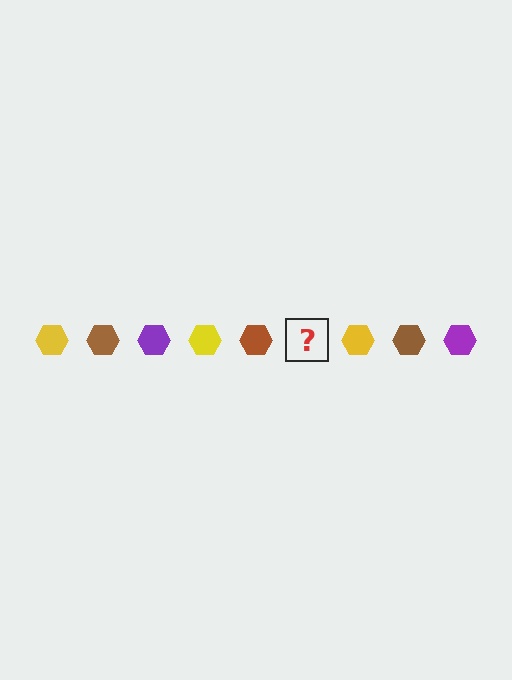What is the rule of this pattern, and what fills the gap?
The rule is that the pattern cycles through yellow, brown, purple hexagons. The gap should be filled with a purple hexagon.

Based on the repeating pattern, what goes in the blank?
The blank should be a purple hexagon.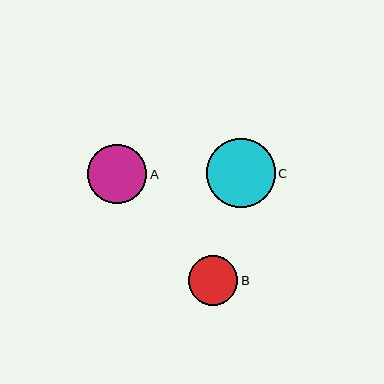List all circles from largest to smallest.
From largest to smallest: C, A, B.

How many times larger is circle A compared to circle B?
Circle A is approximately 1.2 times the size of circle B.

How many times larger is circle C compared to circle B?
Circle C is approximately 1.4 times the size of circle B.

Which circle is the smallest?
Circle B is the smallest with a size of approximately 49 pixels.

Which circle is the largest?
Circle C is the largest with a size of approximately 69 pixels.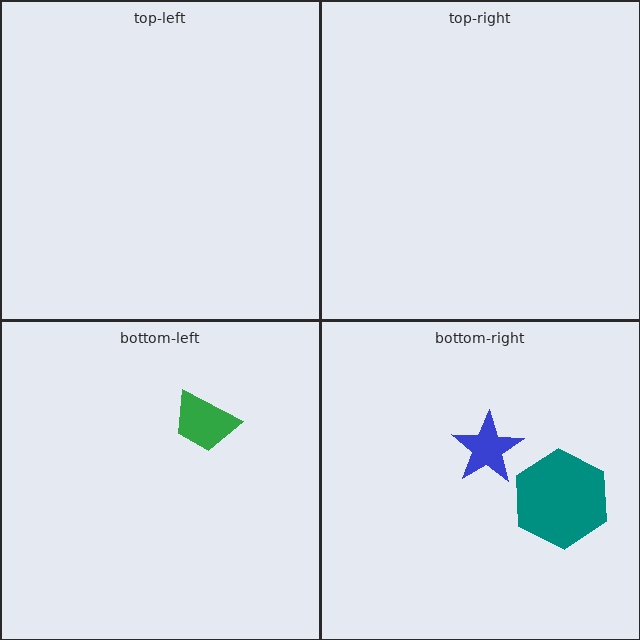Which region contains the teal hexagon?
The bottom-right region.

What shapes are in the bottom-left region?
The green trapezoid.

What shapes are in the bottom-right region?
The blue star, the teal hexagon.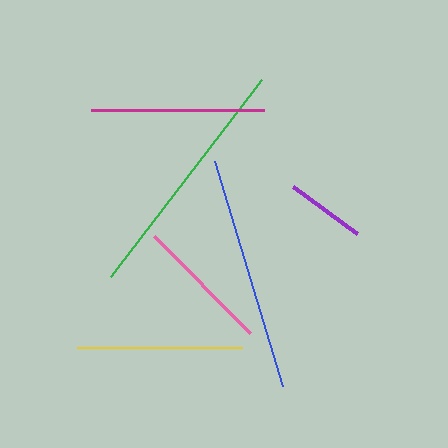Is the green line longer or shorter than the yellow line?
The green line is longer than the yellow line.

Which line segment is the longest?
The green line is the longest at approximately 249 pixels.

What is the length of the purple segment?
The purple segment is approximately 79 pixels long.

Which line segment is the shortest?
The purple line is the shortest at approximately 79 pixels.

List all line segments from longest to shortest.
From longest to shortest: green, blue, magenta, yellow, pink, purple.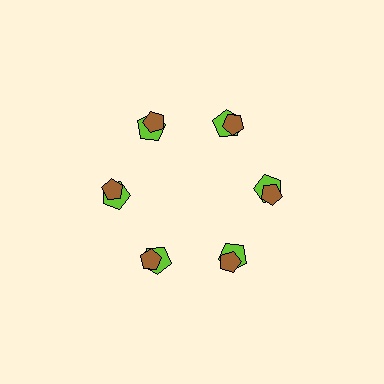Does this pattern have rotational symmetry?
Yes, this pattern has 6-fold rotational symmetry. It looks the same after rotating 60 degrees around the center.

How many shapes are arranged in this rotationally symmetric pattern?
There are 12 shapes, arranged in 6 groups of 2.